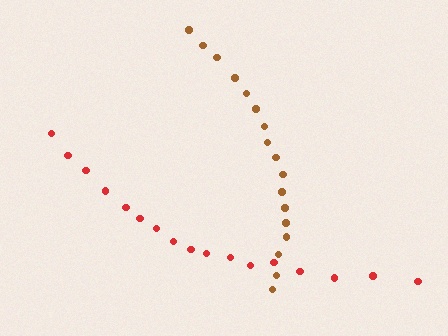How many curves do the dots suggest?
There are 2 distinct paths.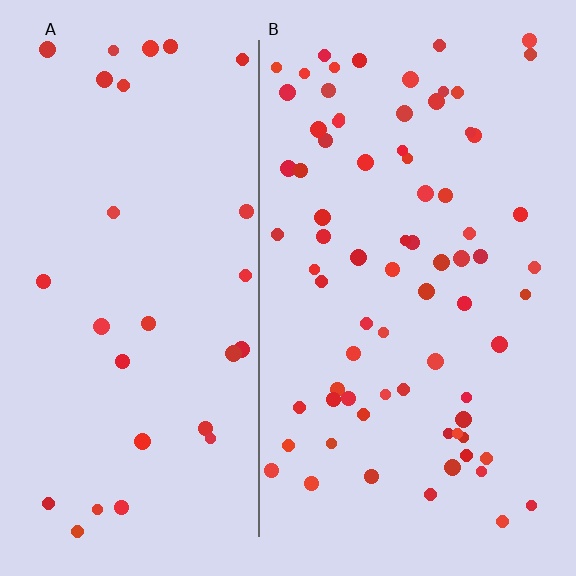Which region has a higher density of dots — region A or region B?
B (the right).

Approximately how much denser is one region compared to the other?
Approximately 2.5× — region B over region A.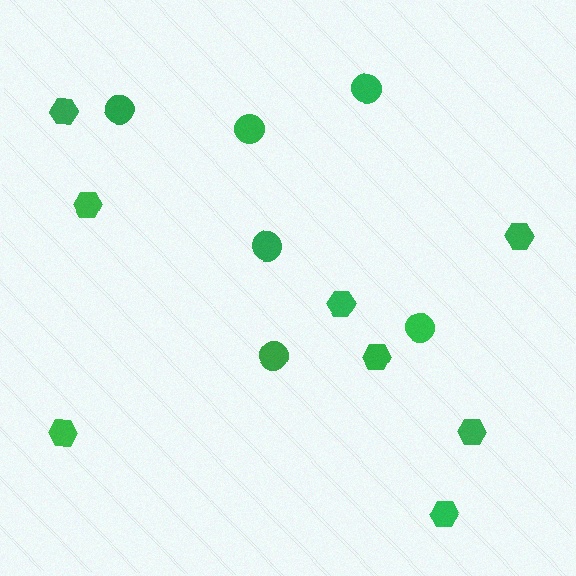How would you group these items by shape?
There are 2 groups: one group of hexagons (8) and one group of circles (6).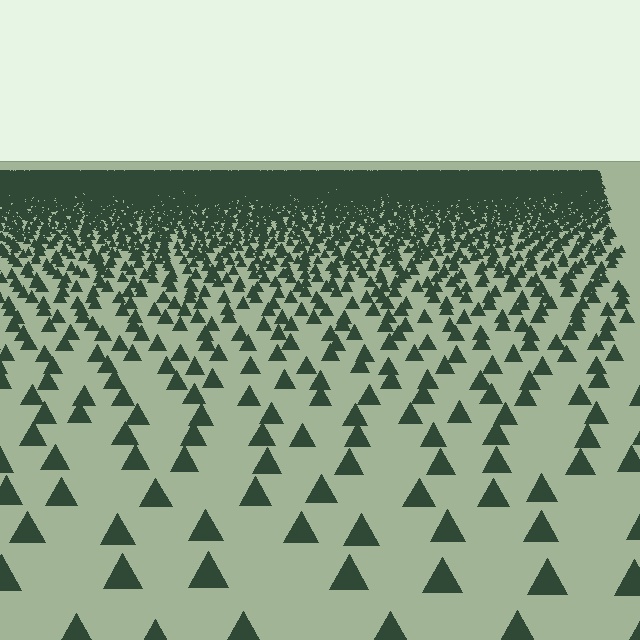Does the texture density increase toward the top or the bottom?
Density increases toward the top.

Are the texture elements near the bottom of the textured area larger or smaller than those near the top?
Larger. Near the bottom, elements are closer to the viewer and appear at a bigger on-screen size.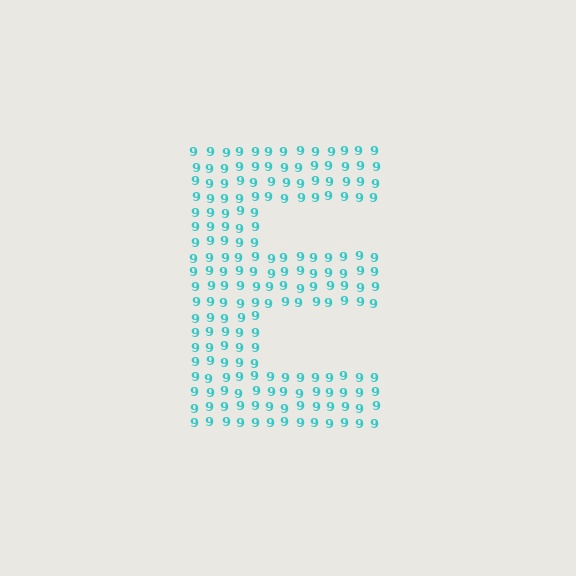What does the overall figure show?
The overall figure shows the letter E.